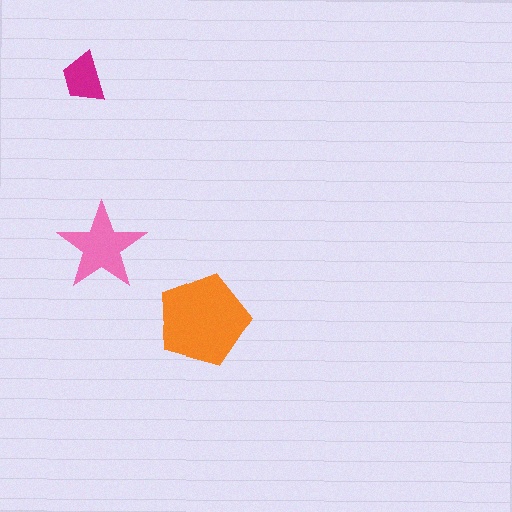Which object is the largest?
The orange pentagon.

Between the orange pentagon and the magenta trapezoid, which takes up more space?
The orange pentagon.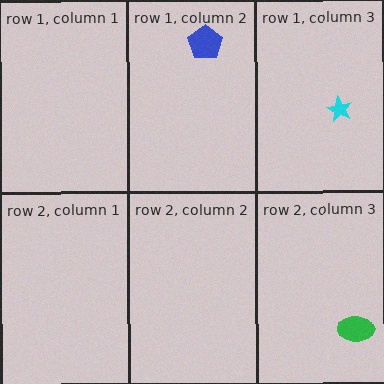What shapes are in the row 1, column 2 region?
The blue pentagon.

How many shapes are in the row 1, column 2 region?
1.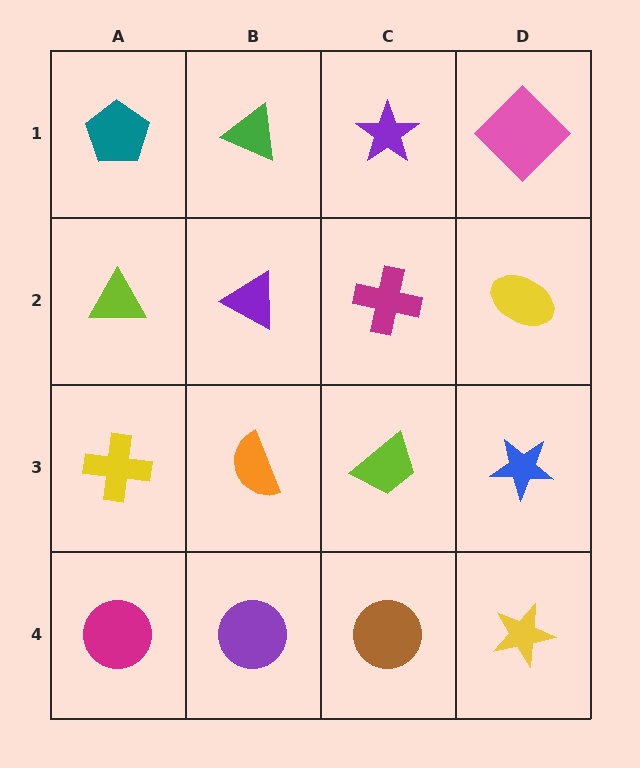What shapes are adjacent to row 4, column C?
A lime trapezoid (row 3, column C), a purple circle (row 4, column B), a yellow star (row 4, column D).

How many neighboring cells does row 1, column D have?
2.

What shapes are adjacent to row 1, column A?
A lime triangle (row 2, column A), a green triangle (row 1, column B).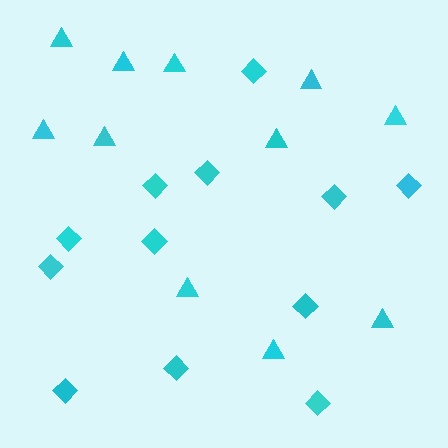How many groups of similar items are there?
There are 2 groups: one group of triangles (11) and one group of diamonds (12).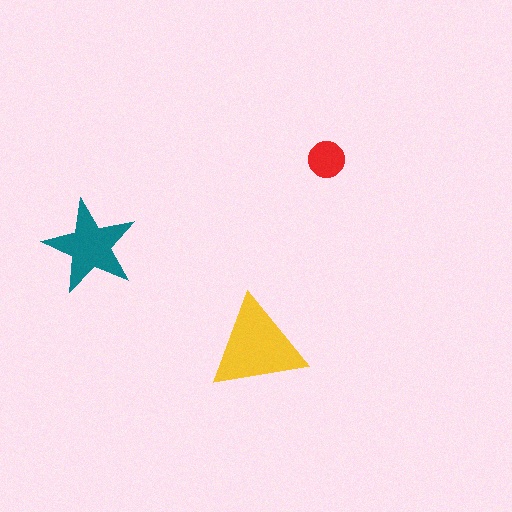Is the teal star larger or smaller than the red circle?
Larger.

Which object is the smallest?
The red circle.